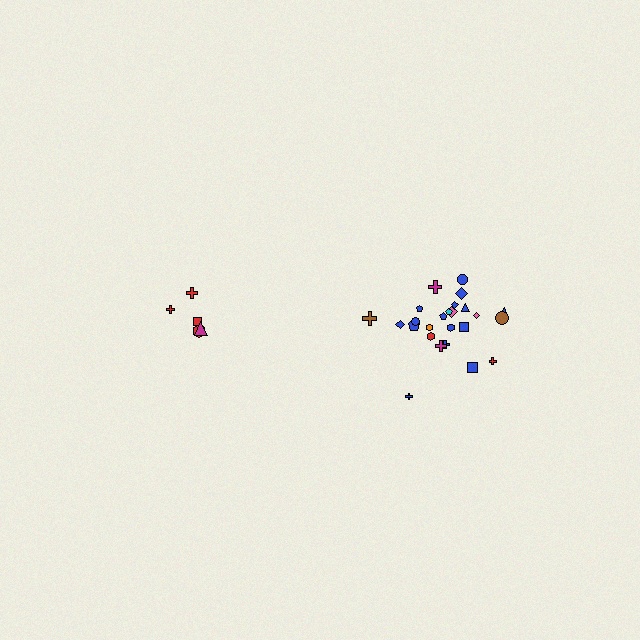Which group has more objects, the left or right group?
The right group.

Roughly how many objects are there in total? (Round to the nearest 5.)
Roughly 30 objects in total.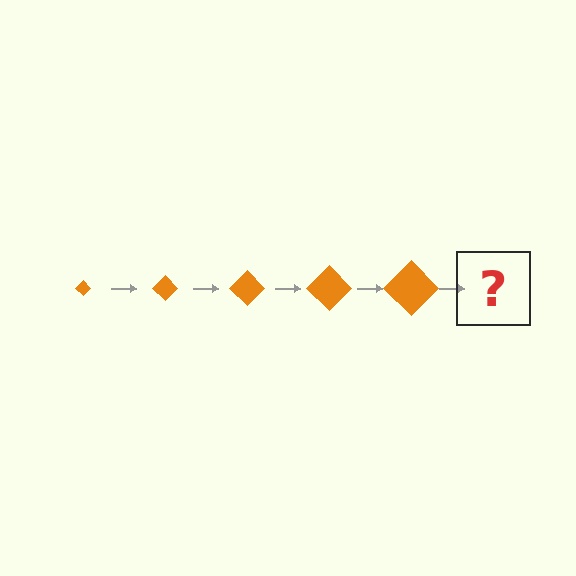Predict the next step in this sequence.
The next step is an orange diamond, larger than the previous one.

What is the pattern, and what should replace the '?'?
The pattern is that the diamond gets progressively larger each step. The '?' should be an orange diamond, larger than the previous one.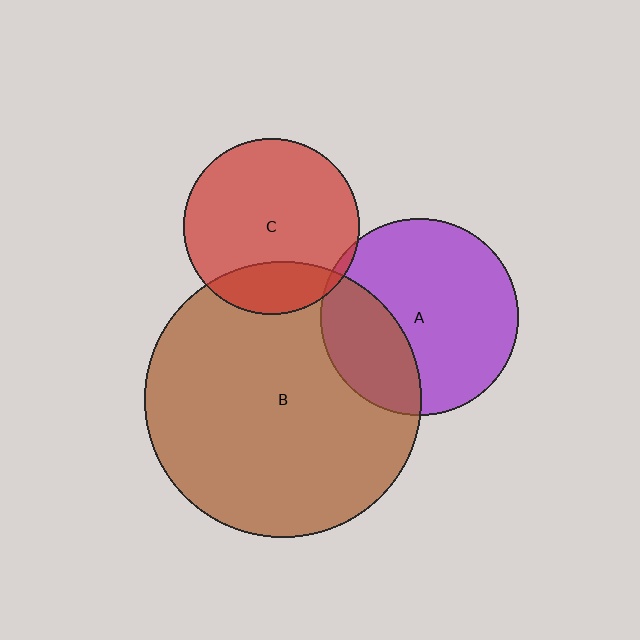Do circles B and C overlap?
Yes.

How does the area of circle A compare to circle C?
Approximately 1.2 times.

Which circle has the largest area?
Circle B (brown).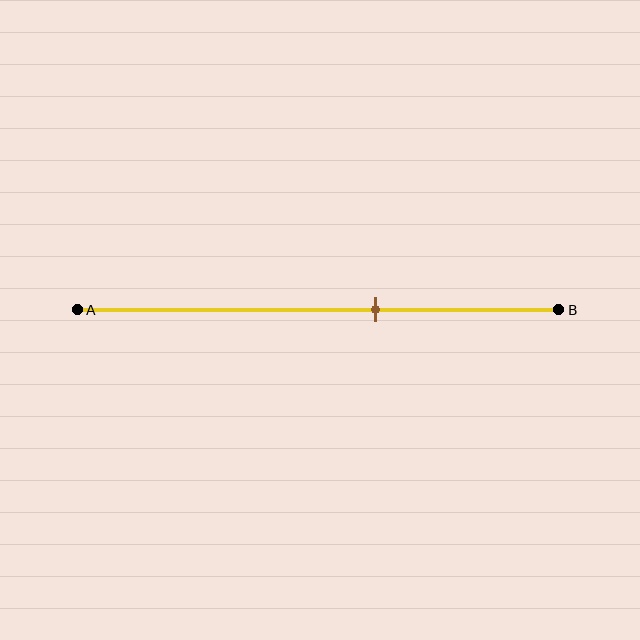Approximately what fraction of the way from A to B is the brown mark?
The brown mark is approximately 60% of the way from A to B.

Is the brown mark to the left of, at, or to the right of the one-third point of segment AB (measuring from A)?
The brown mark is to the right of the one-third point of segment AB.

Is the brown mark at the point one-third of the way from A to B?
No, the mark is at about 60% from A, not at the 33% one-third point.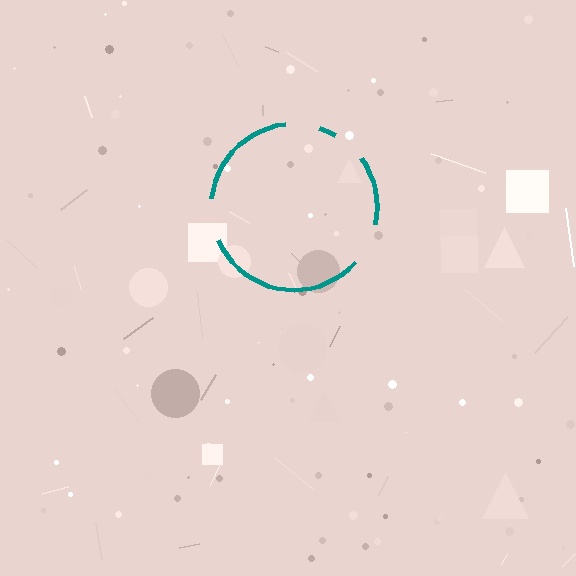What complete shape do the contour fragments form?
The contour fragments form a circle.